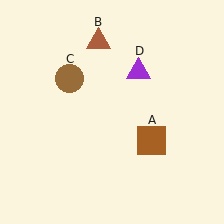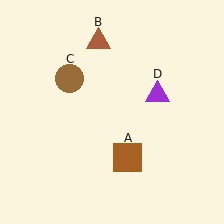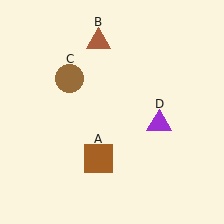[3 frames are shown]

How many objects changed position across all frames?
2 objects changed position: brown square (object A), purple triangle (object D).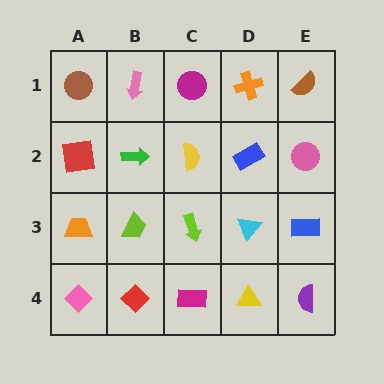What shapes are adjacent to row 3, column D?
A blue rectangle (row 2, column D), a yellow triangle (row 4, column D), a lime arrow (row 3, column C), a blue rectangle (row 3, column E).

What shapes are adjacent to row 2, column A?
A brown circle (row 1, column A), an orange trapezoid (row 3, column A), a green arrow (row 2, column B).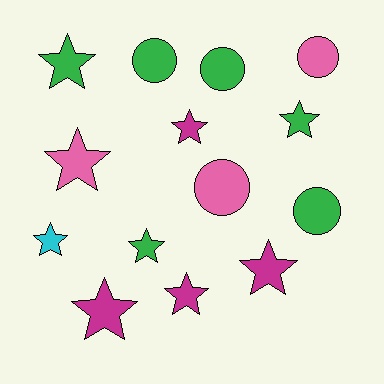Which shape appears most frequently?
Star, with 9 objects.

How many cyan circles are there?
There are no cyan circles.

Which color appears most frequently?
Green, with 6 objects.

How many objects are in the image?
There are 14 objects.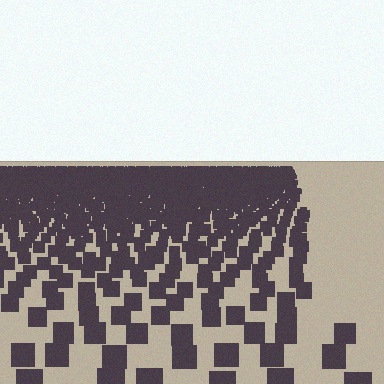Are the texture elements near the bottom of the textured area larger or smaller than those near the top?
Larger. Near the bottom, elements are closer to the viewer and appear at a bigger on-screen size.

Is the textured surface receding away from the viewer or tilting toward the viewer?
The surface is receding away from the viewer. Texture elements get smaller and denser toward the top.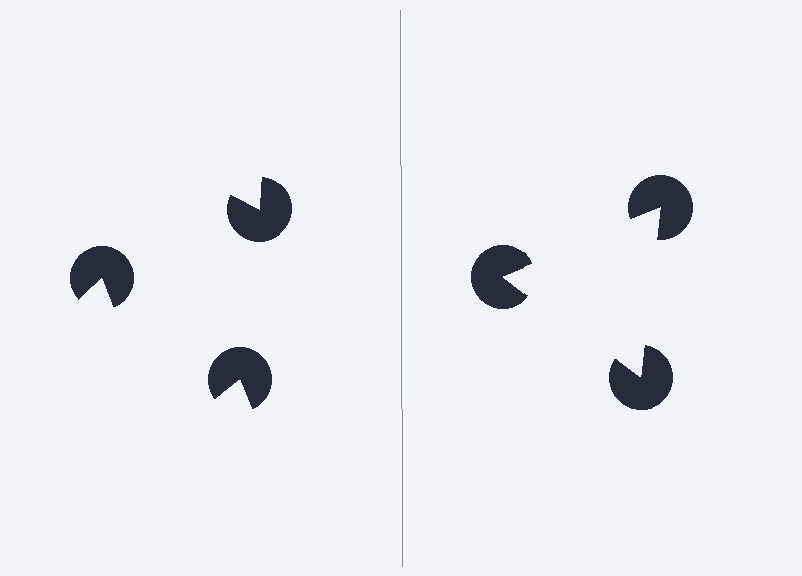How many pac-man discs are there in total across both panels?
6 — 3 on each side.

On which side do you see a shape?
An illusory triangle appears on the right side. On the left side the wedge cuts are rotated, so no coherent shape forms.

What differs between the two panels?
The pac-man discs are positioned identically on both sides; only the wedge orientations differ. On the right they align to a triangle; on the left they are misaligned.